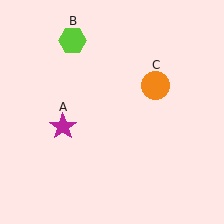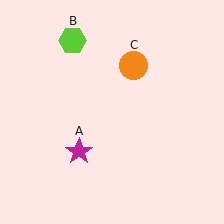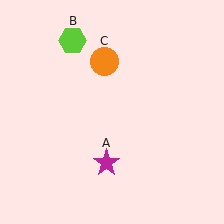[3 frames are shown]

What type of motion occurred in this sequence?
The magenta star (object A), orange circle (object C) rotated counterclockwise around the center of the scene.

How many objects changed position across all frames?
2 objects changed position: magenta star (object A), orange circle (object C).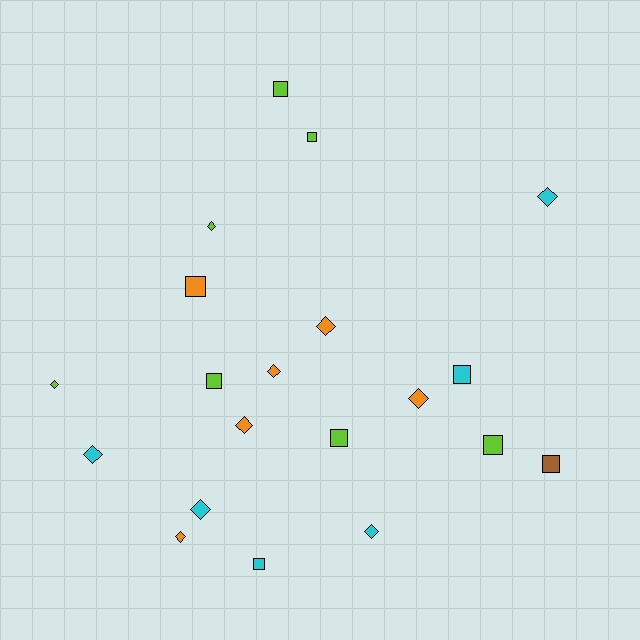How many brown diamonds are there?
There are no brown diamonds.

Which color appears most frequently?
Lime, with 7 objects.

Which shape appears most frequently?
Diamond, with 11 objects.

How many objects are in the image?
There are 20 objects.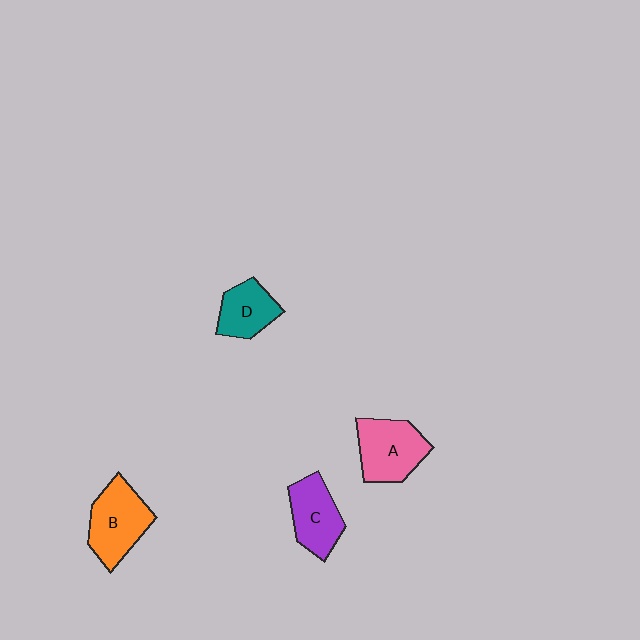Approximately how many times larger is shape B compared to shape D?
Approximately 1.5 times.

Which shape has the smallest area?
Shape D (teal).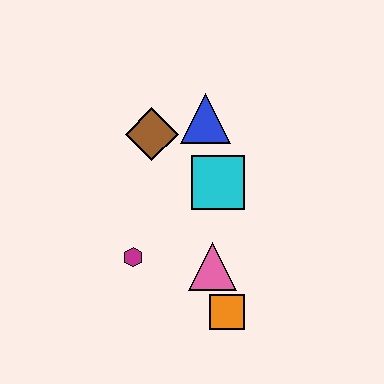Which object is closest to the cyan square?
The blue triangle is closest to the cyan square.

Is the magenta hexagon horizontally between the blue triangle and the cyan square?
No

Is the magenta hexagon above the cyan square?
No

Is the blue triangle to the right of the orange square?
No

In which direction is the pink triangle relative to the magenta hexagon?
The pink triangle is to the right of the magenta hexagon.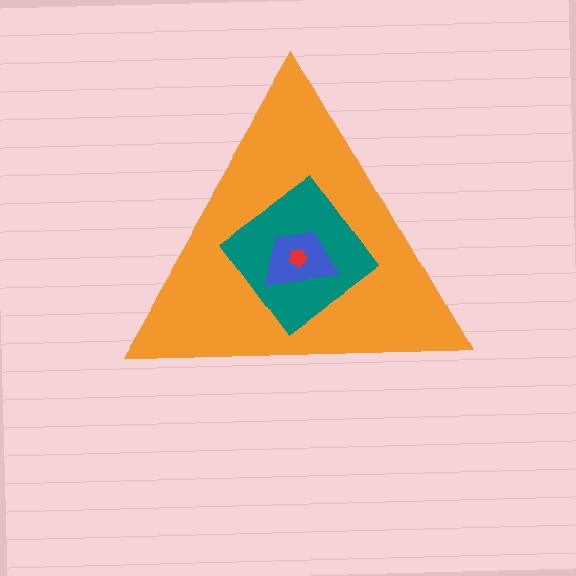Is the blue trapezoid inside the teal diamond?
Yes.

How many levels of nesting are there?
4.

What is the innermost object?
The red pentagon.